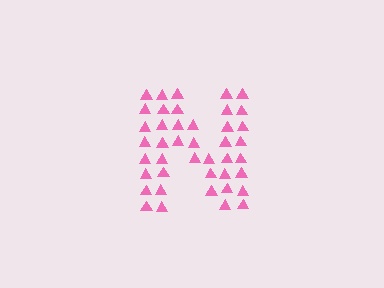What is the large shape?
The large shape is the letter N.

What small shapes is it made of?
It is made of small triangles.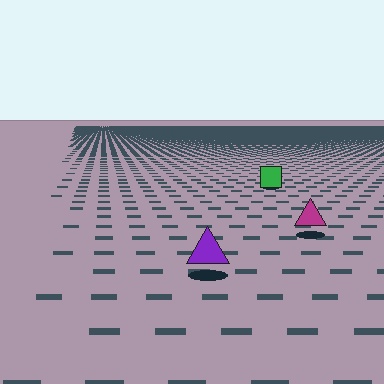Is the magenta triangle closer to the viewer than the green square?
Yes. The magenta triangle is closer — you can tell from the texture gradient: the ground texture is coarser near it.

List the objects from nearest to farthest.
From nearest to farthest: the purple triangle, the magenta triangle, the green square.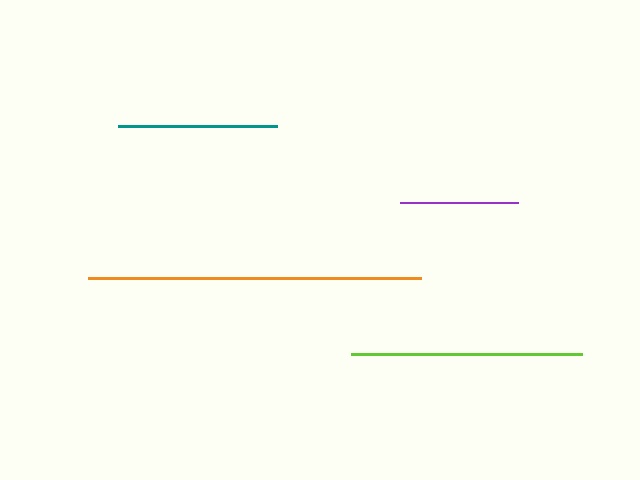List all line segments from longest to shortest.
From longest to shortest: orange, lime, teal, purple.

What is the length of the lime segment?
The lime segment is approximately 231 pixels long.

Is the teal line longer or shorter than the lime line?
The lime line is longer than the teal line.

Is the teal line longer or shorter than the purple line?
The teal line is longer than the purple line.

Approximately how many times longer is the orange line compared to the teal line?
The orange line is approximately 2.1 times the length of the teal line.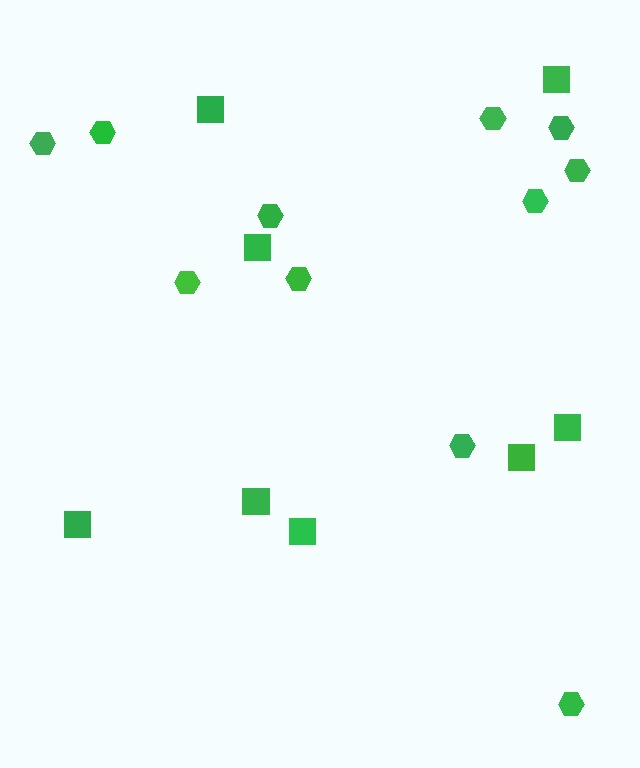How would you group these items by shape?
There are 2 groups: one group of squares (8) and one group of hexagons (11).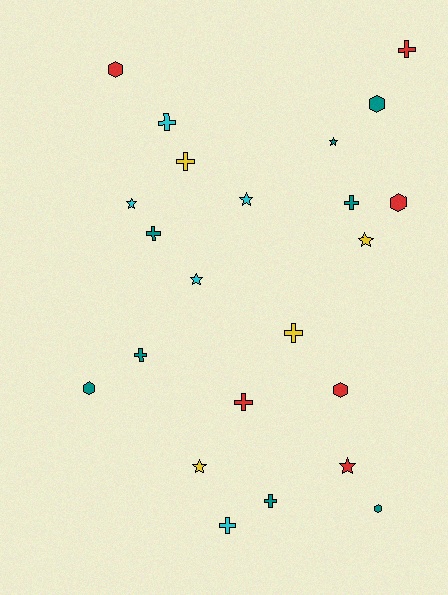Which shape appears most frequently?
Cross, with 10 objects.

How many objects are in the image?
There are 23 objects.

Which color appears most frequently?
Teal, with 8 objects.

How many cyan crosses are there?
There are 2 cyan crosses.